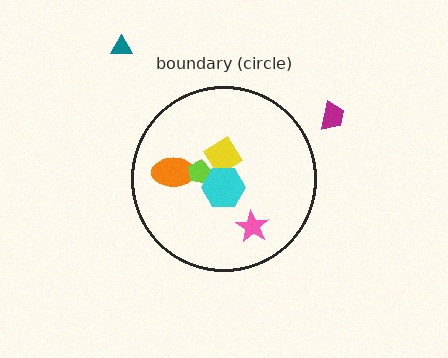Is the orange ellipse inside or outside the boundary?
Inside.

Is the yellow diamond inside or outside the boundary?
Inside.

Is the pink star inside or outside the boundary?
Inside.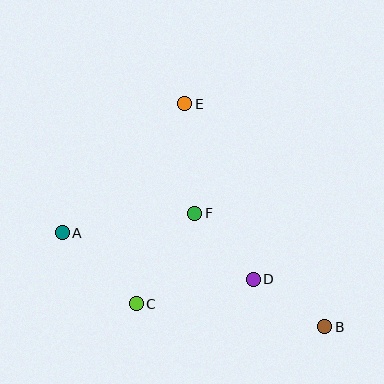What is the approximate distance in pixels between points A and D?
The distance between A and D is approximately 196 pixels.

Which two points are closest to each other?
Points B and D are closest to each other.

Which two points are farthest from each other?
Points A and B are farthest from each other.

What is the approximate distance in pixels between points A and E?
The distance between A and E is approximately 178 pixels.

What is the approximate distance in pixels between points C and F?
The distance between C and F is approximately 108 pixels.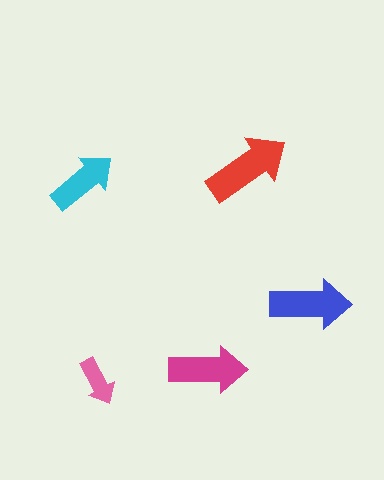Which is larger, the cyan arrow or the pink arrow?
The cyan one.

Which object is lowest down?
The pink arrow is bottommost.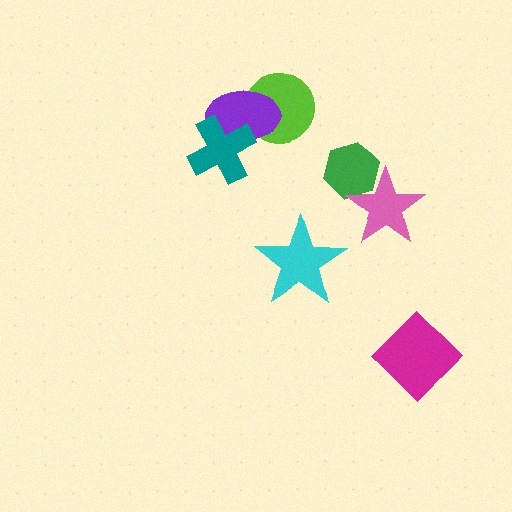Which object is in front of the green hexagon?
The pink star is in front of the green hexagon.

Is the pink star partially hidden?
No, no other shape covers it.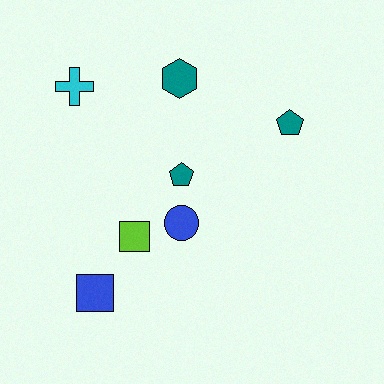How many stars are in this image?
There are no stars.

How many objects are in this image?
There are 7 objects.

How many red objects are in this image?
There are no red objects.